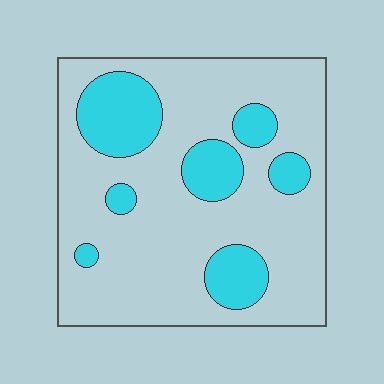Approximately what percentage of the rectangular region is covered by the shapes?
Approximately 25%.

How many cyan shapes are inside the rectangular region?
7.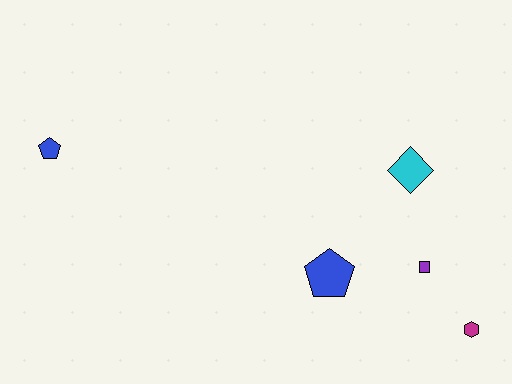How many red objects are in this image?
There are no red objects.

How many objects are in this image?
There are 5 objects.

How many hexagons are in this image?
There is 1 hexagon.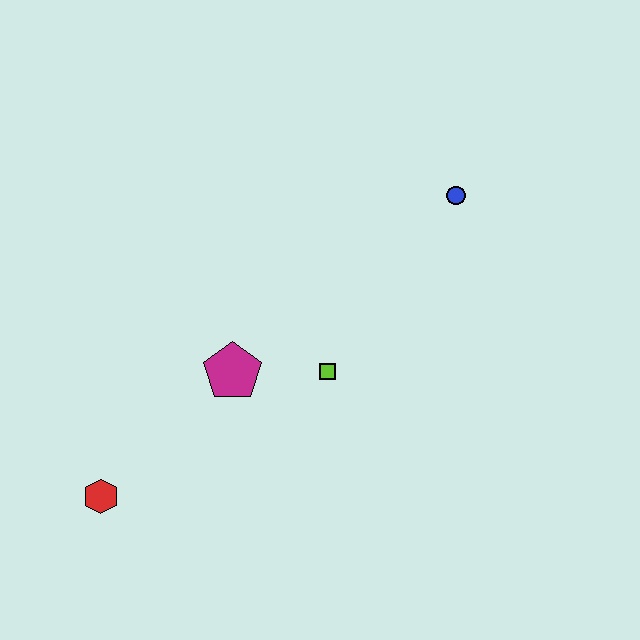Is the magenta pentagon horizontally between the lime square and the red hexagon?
Yes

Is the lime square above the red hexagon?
Yes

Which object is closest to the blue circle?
The lime square is closest to the blue circle.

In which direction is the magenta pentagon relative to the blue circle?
The magenta pentagon is to the left of the blue circle.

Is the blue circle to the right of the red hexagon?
Yes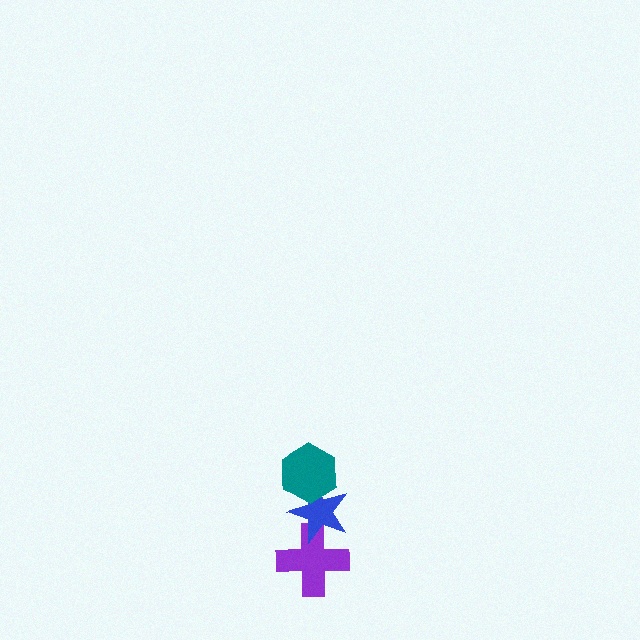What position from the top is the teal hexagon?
The teal hexagon is 1st from the top.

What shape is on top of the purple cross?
The blue star is on top of the purple cross.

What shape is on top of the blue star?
The teal hexagon is on top of the blue star.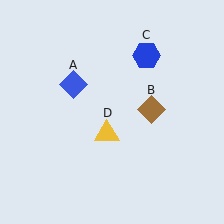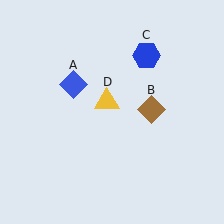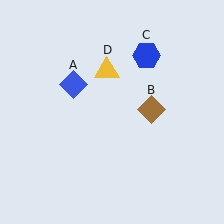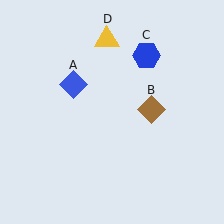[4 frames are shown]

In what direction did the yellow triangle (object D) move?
The yellow triangle (object D) moved up.